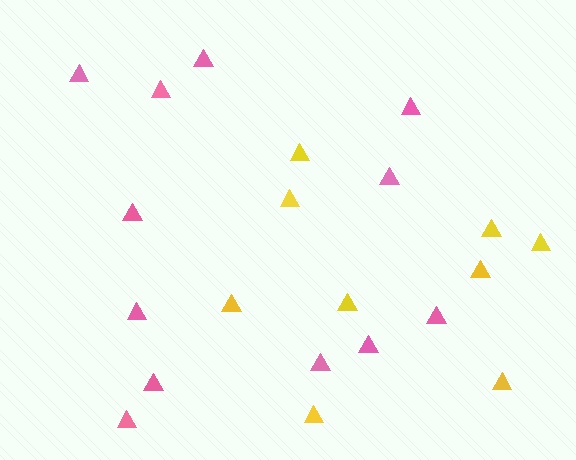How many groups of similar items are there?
There are 2 groups: one group of pink triangles (12) and one group of yellow triangles (9).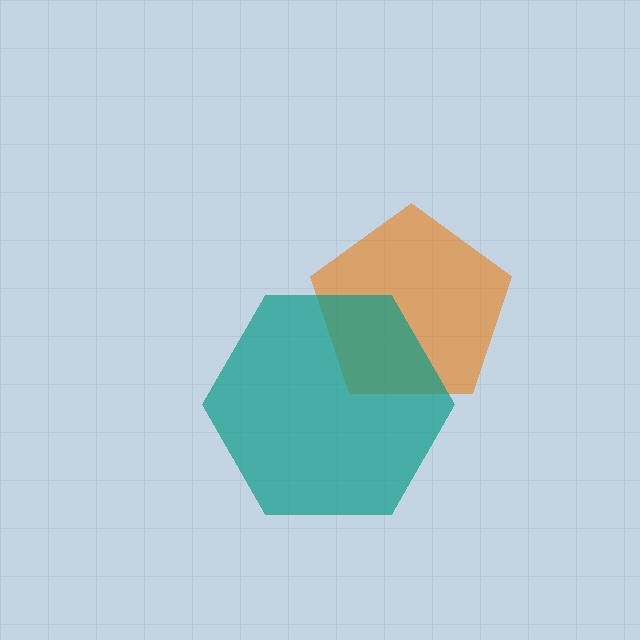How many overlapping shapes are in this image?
There are 2 overlapping shapes in the image.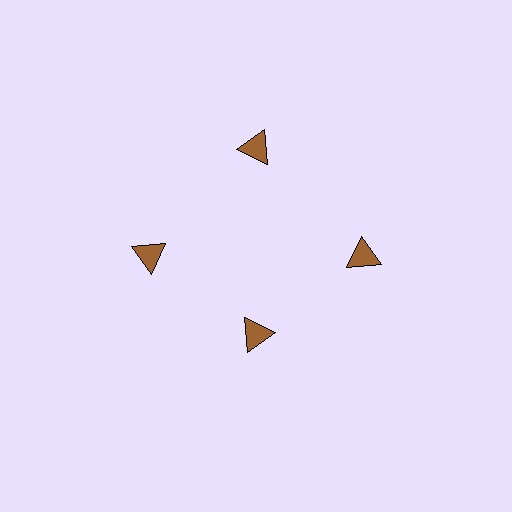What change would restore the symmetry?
The symmetry would be restored by moving it outward, back onto the ring so that all 4 triangles sit at equal angles and equal distance from the center.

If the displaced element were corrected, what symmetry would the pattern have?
It would have 4-fold rotational symmetry — the pattern would map onto itself every 90 degrees.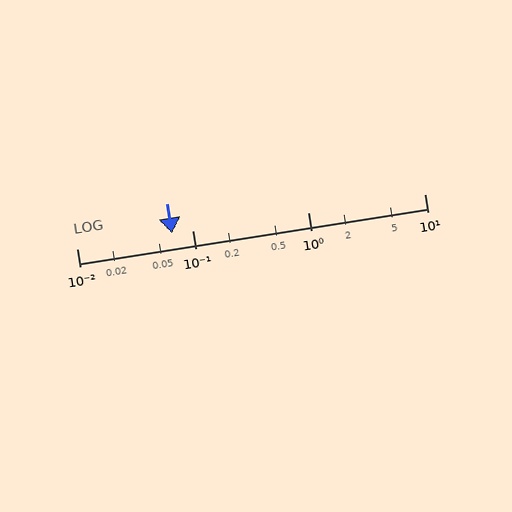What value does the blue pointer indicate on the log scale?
The pointer indicates approximately 0.066.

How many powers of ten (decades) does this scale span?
The scale spans 3 decades, from 0.01 to 10.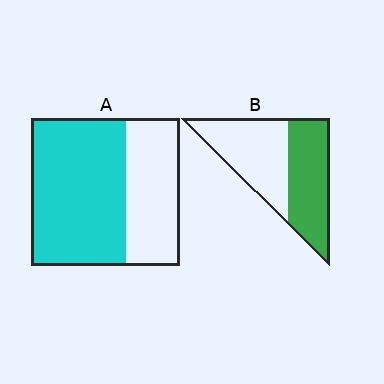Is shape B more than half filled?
Roughly half.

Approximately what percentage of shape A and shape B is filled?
A is approximately 65% and B is approximately 50%.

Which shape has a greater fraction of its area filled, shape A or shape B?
Shape A.